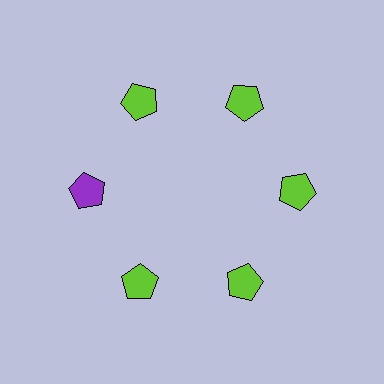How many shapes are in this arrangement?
There are 6 shapes arranged in a ring pattern.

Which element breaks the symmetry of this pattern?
The purple pentagon at roughly the 9 o'clock position breaks the symmetry. All other shapes are lime pentagons.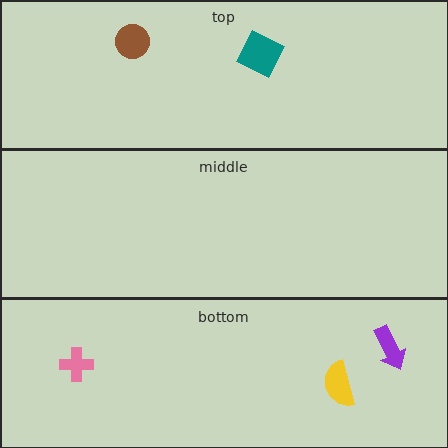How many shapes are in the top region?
2.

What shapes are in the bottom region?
The yellow semicircle, the pink cross, the purple arrow.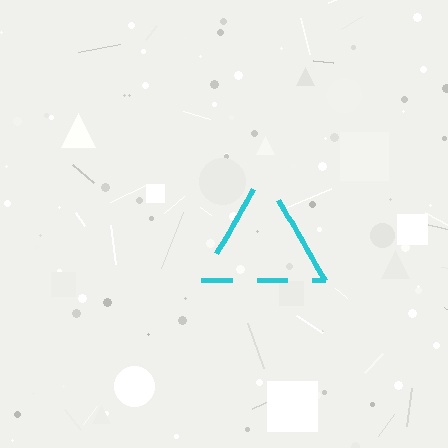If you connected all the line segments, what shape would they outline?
They would outline a triangle.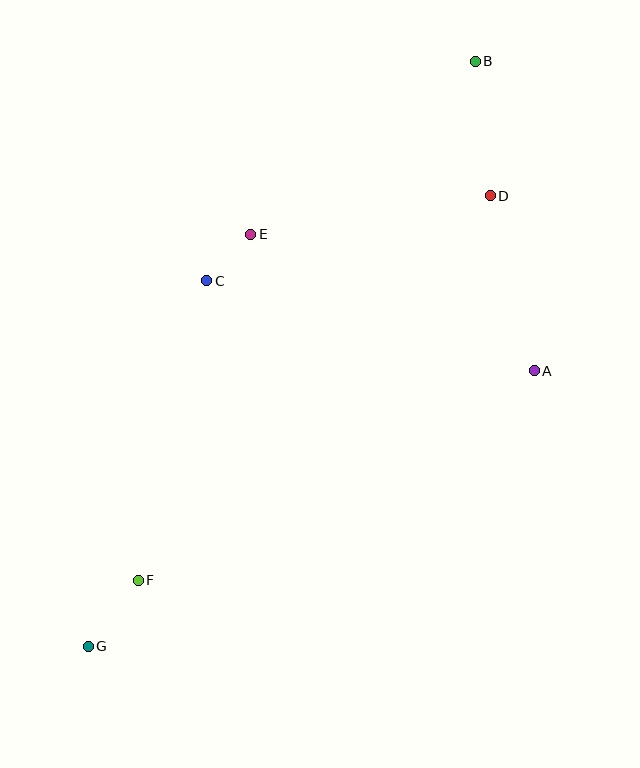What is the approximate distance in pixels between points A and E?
The distance between A and E is approximately 315 pixels.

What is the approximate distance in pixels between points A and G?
The distance between A and G is approximately 524 pixels.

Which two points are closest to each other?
Points C and E are closest to each other.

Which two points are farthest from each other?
Points B and G are farthest from each other.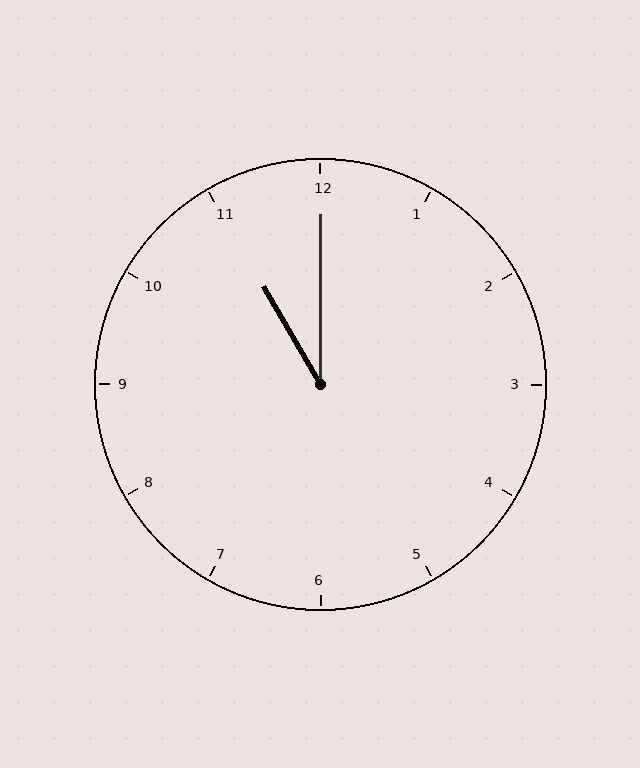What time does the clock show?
11:00.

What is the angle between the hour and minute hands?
Approximately 30 degrees.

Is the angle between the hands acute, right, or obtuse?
It is acute.